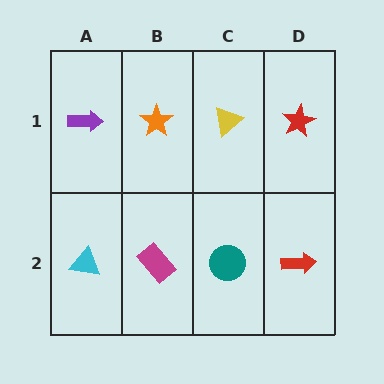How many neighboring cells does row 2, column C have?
3.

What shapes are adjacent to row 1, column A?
A cyan triangle (row 2, column A), an orange star (row 1, column B).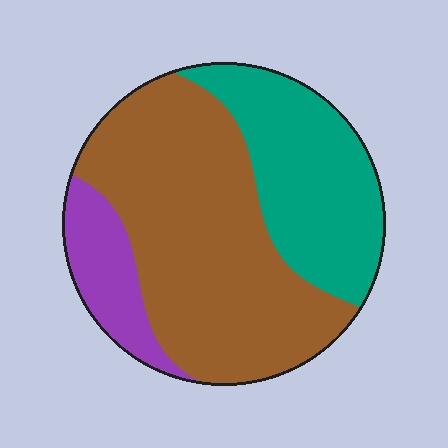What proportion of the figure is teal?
Teal covers 31% of the figure.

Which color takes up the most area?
Brown, at roughly 55%.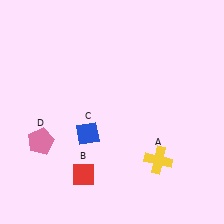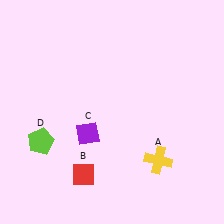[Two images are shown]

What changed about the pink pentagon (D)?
In Image 1, D is pink. In Image 2, it changed to lime.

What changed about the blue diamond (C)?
In Image 1, C is blue. In Image 2, it changed to purple.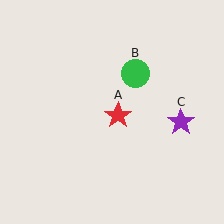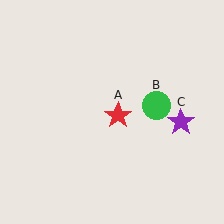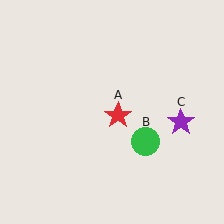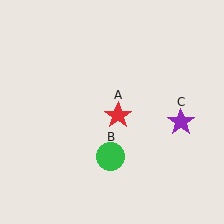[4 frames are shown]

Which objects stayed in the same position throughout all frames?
Red star (object A) and purple star (object C) remained stationary.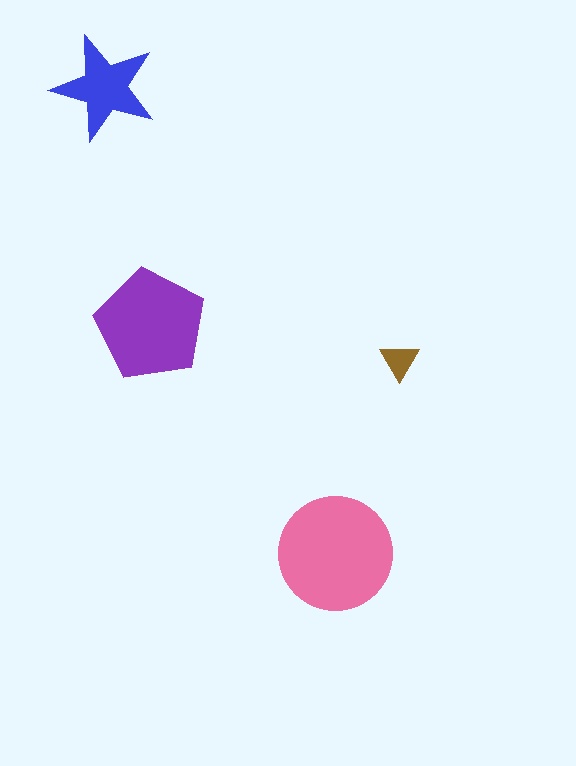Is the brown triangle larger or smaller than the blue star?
Smaller.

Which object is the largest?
The pink circle.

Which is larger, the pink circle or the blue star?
The pink circle.